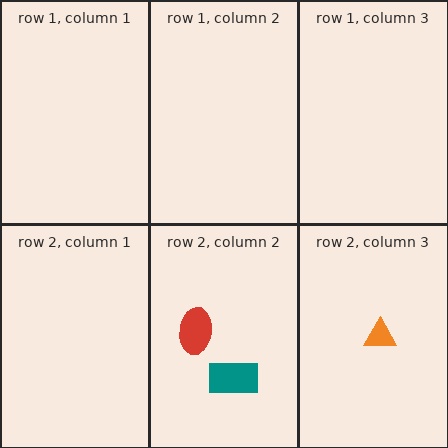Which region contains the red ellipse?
The row 2, column 2 region.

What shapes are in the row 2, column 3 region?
The orange triangle.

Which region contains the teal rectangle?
The row 2, column 2 region.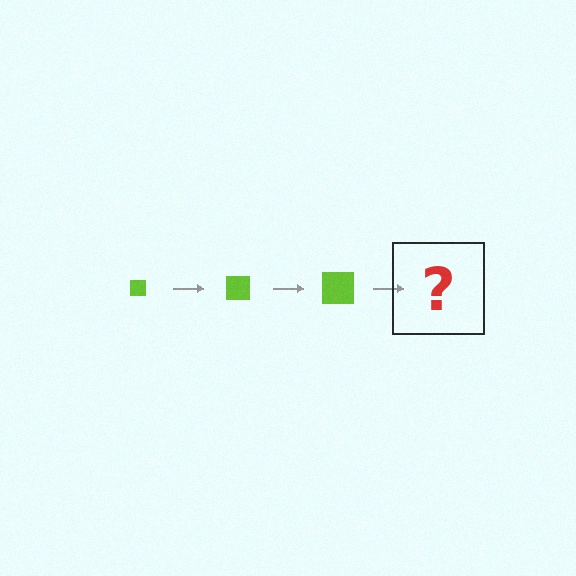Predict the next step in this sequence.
The next step is a lime square, larger than the previous one.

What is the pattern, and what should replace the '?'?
The pattern is that the square gets progressively larger each step. The '?' should be a lime square, larger than the previous one.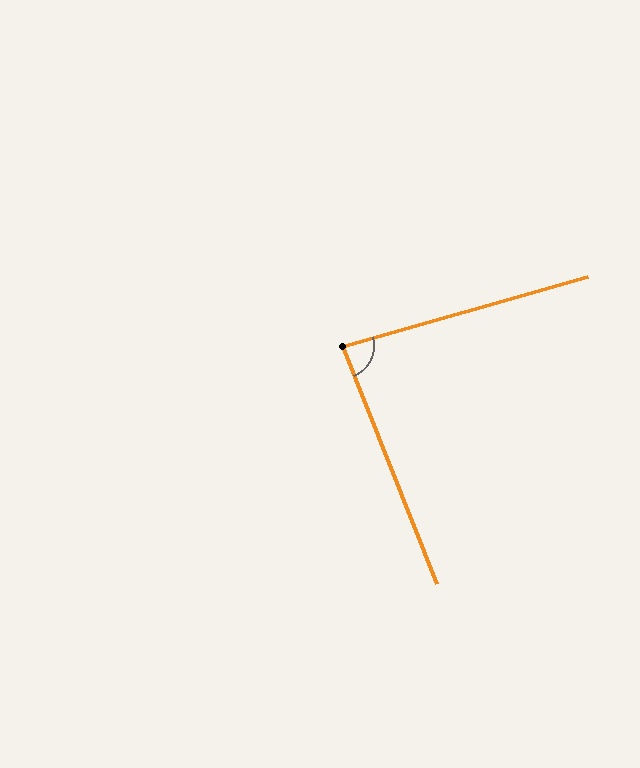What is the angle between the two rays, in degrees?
Approximately 84 degrees.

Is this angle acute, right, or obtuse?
It is acute.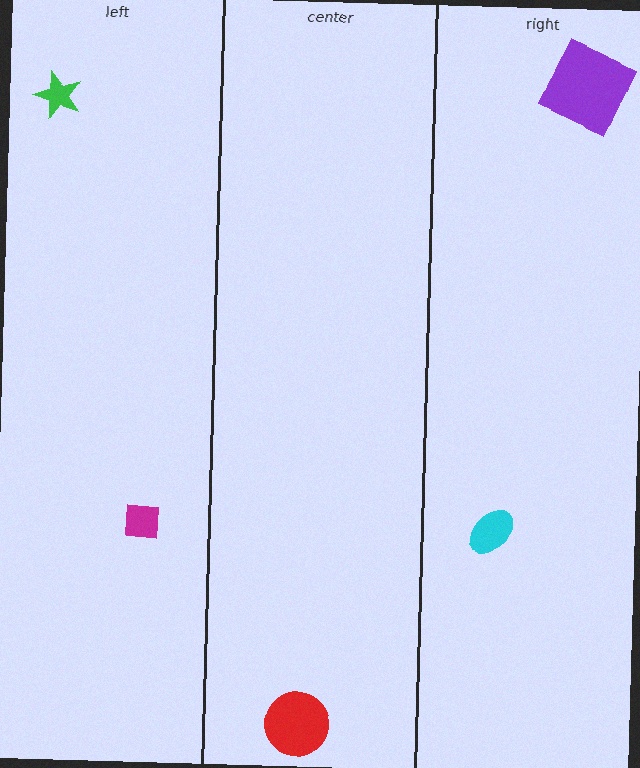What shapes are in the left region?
The magenta square, the green star.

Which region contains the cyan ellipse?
The right region.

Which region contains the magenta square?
The left region.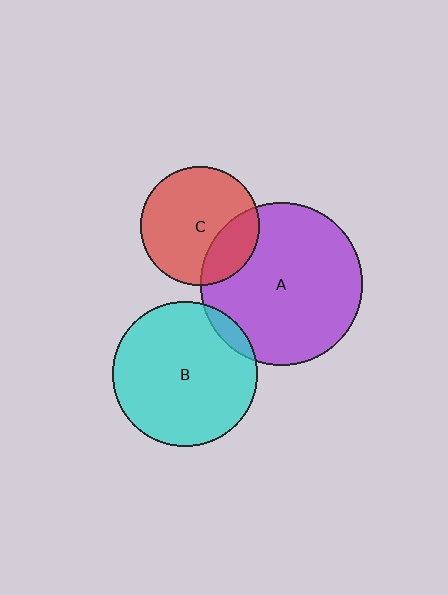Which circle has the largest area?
Circle A (purple).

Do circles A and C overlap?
Yes.